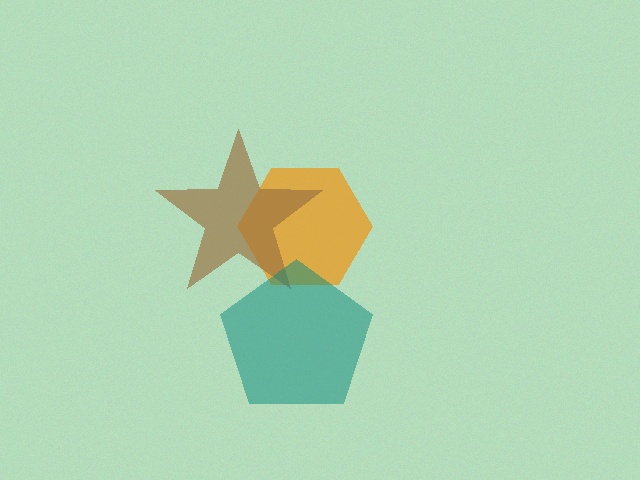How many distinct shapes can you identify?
There are 3 distinct shapes: an orange hexagon, a brown star, a teal pentagon.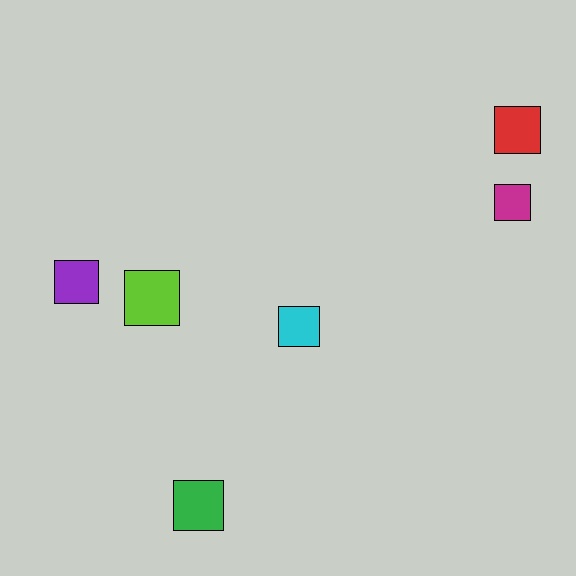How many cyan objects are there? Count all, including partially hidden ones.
There is 1 cyan object.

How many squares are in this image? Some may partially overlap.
There are 6 squares.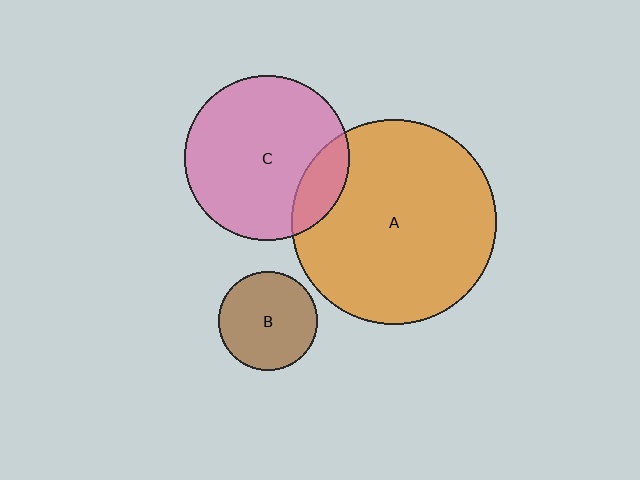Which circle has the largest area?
Circle A (orange).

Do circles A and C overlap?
Yes.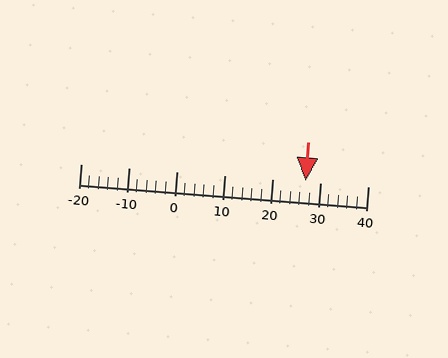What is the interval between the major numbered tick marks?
The major tick marks are spaced 10 units apart.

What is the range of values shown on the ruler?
The ruler shows values from -20 to 40.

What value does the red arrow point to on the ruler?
The red arrow points to approximately 27.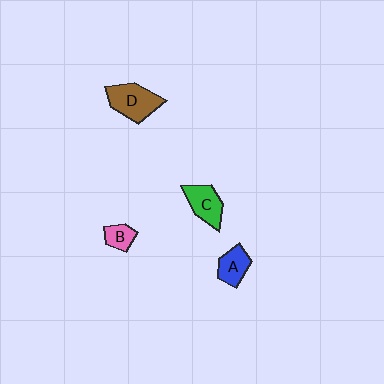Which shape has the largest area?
Shape D (brown).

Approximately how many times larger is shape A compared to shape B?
Approximately 1.4 times.